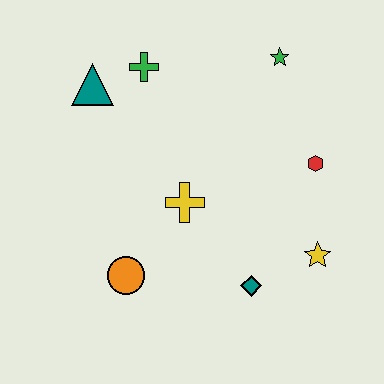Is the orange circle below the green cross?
Yes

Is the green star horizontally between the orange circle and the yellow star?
Yes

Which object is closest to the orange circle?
The yellow cross is closest to the orange circle.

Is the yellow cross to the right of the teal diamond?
No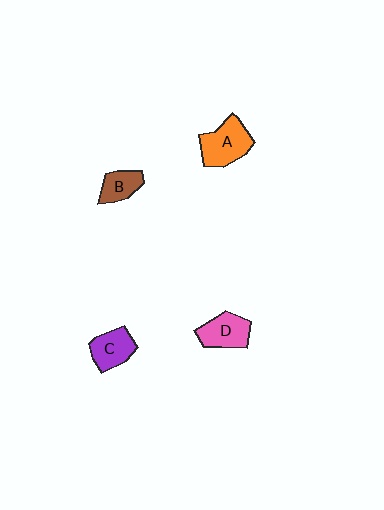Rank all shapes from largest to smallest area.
From largest to smallest: A (orange), D (pink), C (purple), B (brown).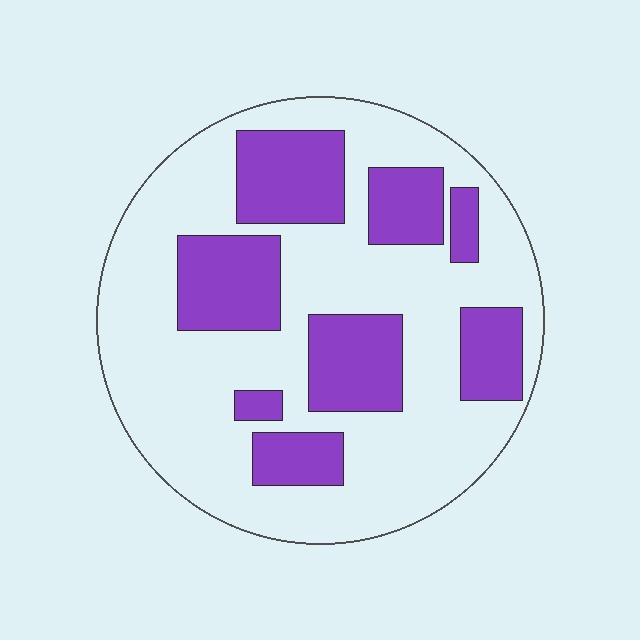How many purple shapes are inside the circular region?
8.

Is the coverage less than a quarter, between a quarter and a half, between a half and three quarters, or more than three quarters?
Between a quarter and a half.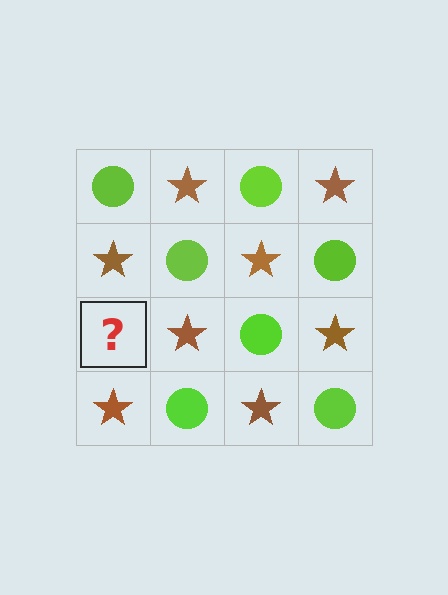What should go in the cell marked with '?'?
The missing cell should contain a lime circle.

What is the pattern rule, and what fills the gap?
The rule is that it alternates lime circle and brown star in a checkerboard pattern. The gap should be filled with a lime circle.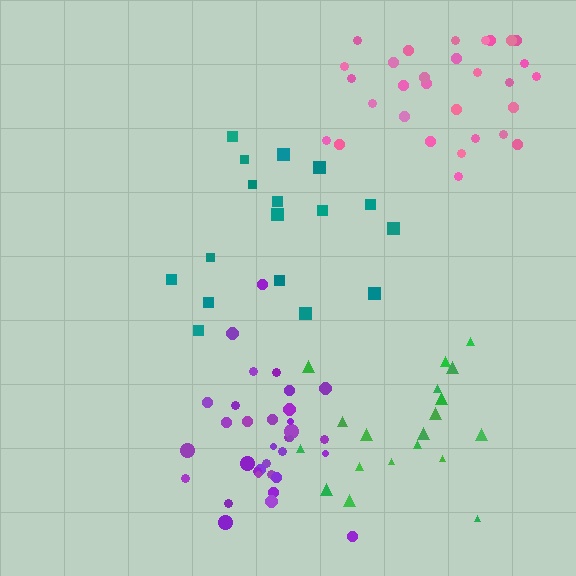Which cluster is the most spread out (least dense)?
Teal.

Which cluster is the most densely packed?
Purple.